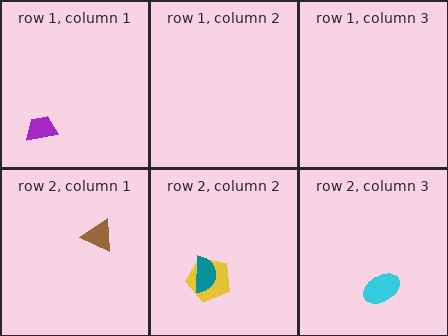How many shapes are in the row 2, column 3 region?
1.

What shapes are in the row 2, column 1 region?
The brown triangle.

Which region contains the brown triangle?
The row 2, column 1 region.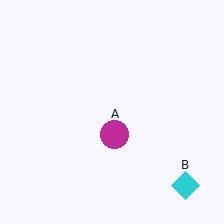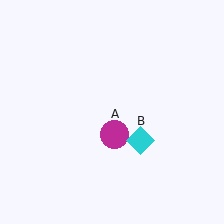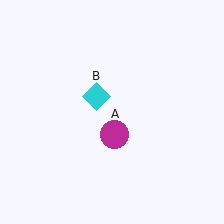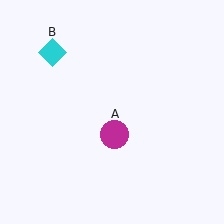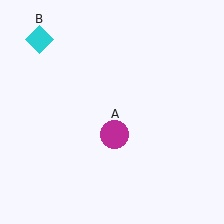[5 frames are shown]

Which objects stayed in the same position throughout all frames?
Magenta circle (object A) remained stationary.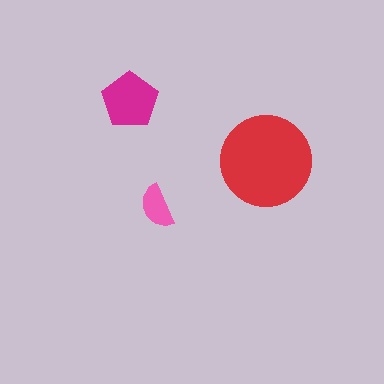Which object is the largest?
The red circle.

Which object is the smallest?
The pink semicircle.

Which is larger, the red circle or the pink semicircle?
The red circle.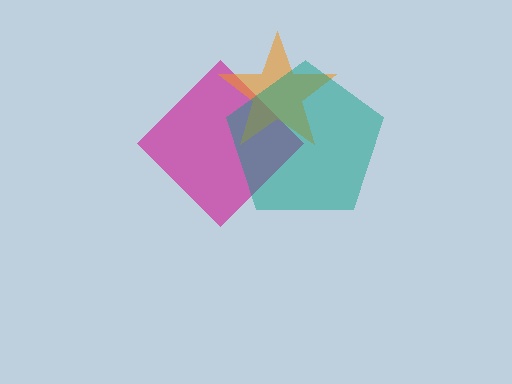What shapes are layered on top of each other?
The layered shapes are: a magenta diamond, an orange star, a teal pentagon.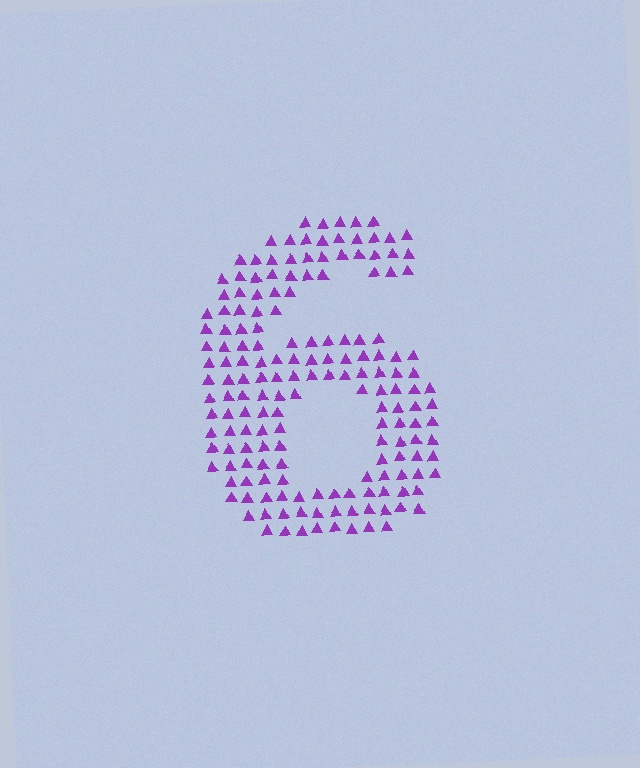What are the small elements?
The small elements are triangles.